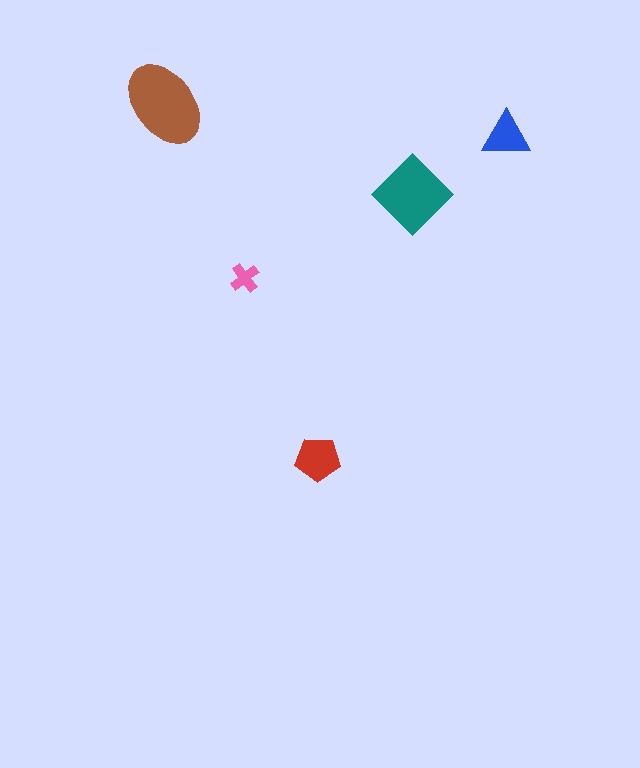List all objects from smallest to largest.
The pink cross, the blue triangle, the red pentagon, the teal diamond, the brown ellipse.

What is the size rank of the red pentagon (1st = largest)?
3rd.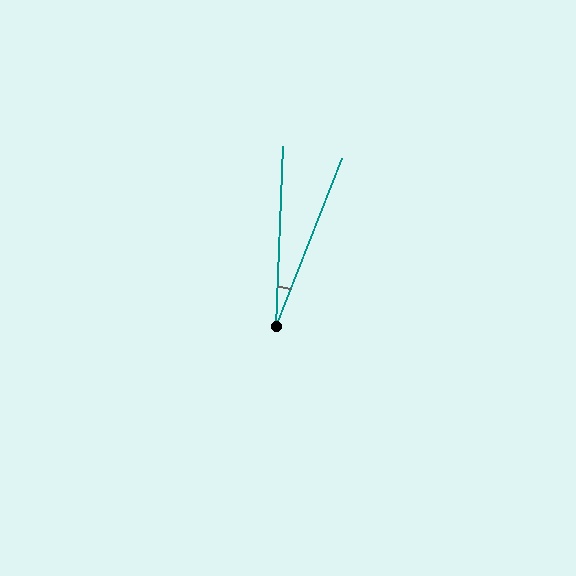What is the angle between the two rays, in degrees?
Approximately 19 degrees.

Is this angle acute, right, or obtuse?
It is acute.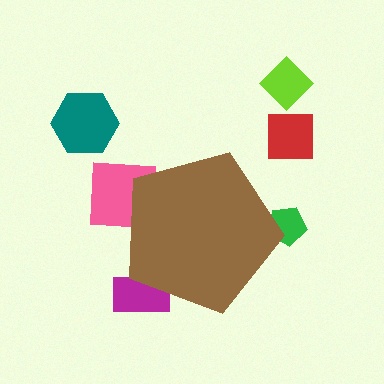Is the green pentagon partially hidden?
Yes, the green pentagon is partially hidden behind the brown pentagon.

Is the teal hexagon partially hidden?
No, the teal hexagon is fully visible.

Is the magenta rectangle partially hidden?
Yes, the magenta rectangle is partially hidden behind the brown pentagon.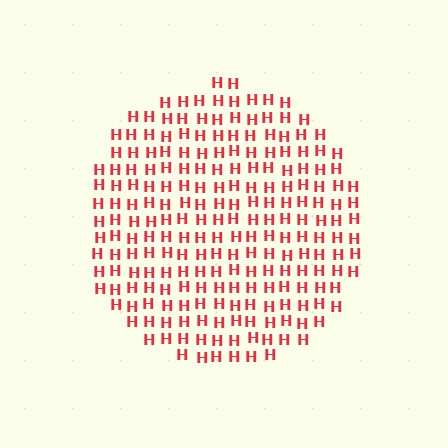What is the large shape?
The large shape is a circle.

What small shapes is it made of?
It is made of small letter H's.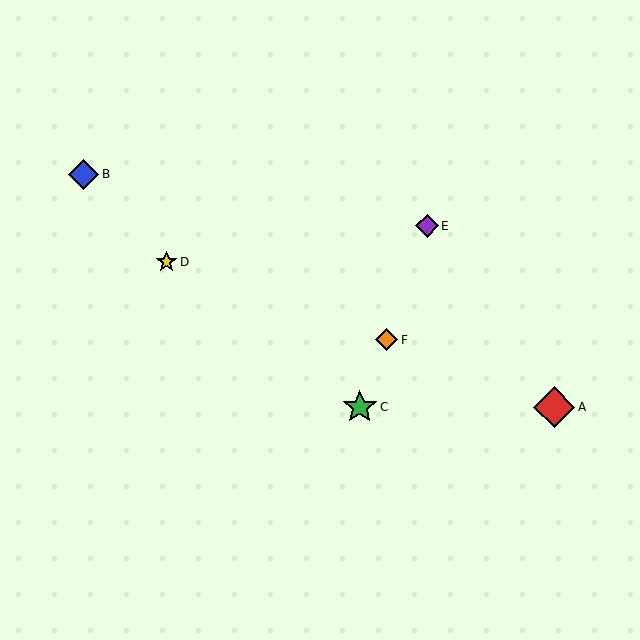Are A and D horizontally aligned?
No, A is at y≈407 and D is at y≈262.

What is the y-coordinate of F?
Object F is at y≈340.